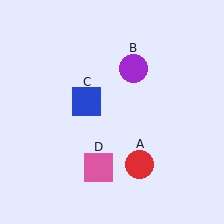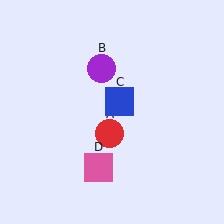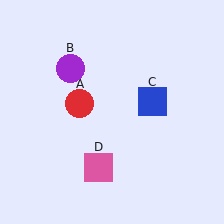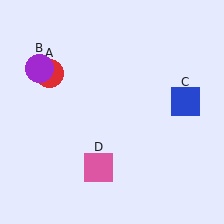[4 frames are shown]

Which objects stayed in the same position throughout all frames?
Pink square (object D) remained stationary.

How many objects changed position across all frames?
3 objects changed position: red circle (object A), purple circle (object B), blue square (object C).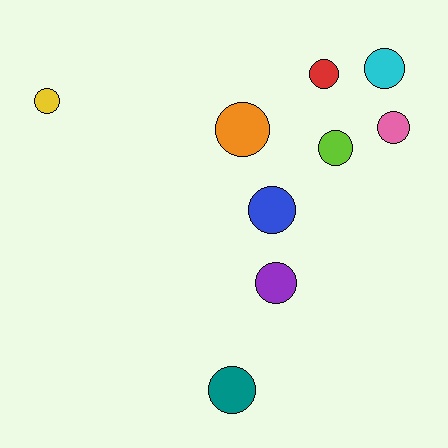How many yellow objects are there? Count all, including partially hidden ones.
There is 1 yellow object.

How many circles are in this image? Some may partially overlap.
There are 9 circles.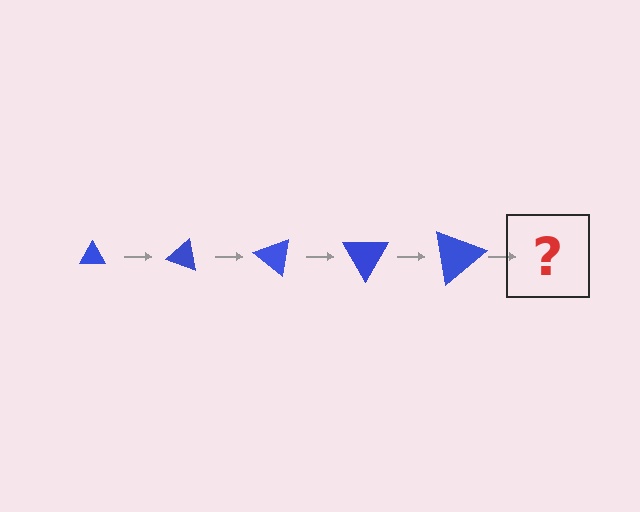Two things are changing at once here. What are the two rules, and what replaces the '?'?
The two rules are that the triangle grows larger each step and it rotates 20 degrees each step. The '?' should be a triangle, larger than the previous one and rotated 100 degrees from the start.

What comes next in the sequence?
The next element should be a triangle, larger than the previous one and rotated 100 degrees from the start.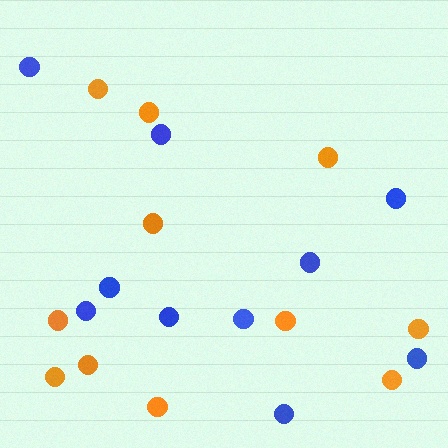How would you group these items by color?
There are 2 groups: one group of orange circles (11) and one group of blue circles (10).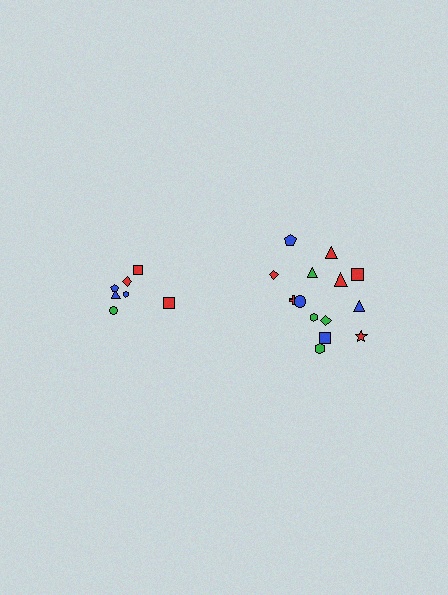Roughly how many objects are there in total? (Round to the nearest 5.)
Roughly 20 objects in total.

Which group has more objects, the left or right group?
The right group.